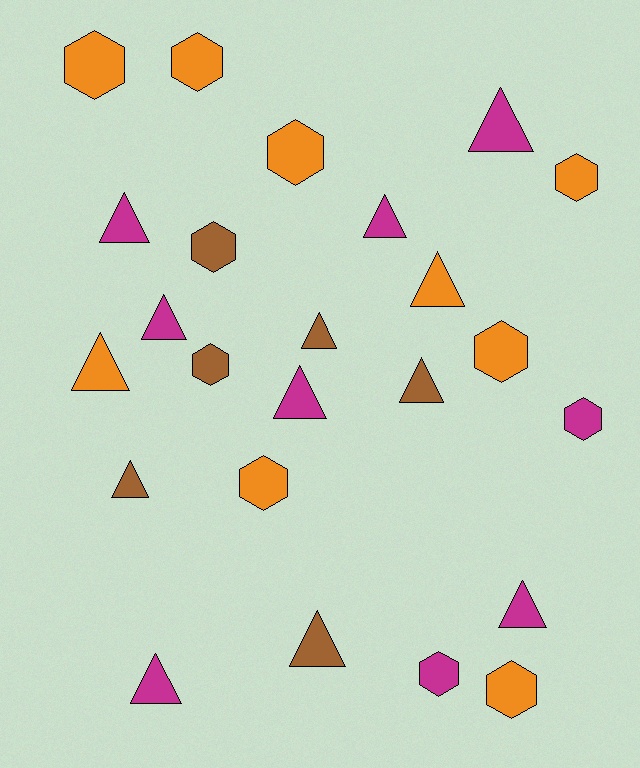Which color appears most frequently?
Orange, with 9 objects.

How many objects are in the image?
There are 24 objects.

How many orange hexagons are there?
There are 7 orange hexagons.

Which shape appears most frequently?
Triangle, with 13 objects.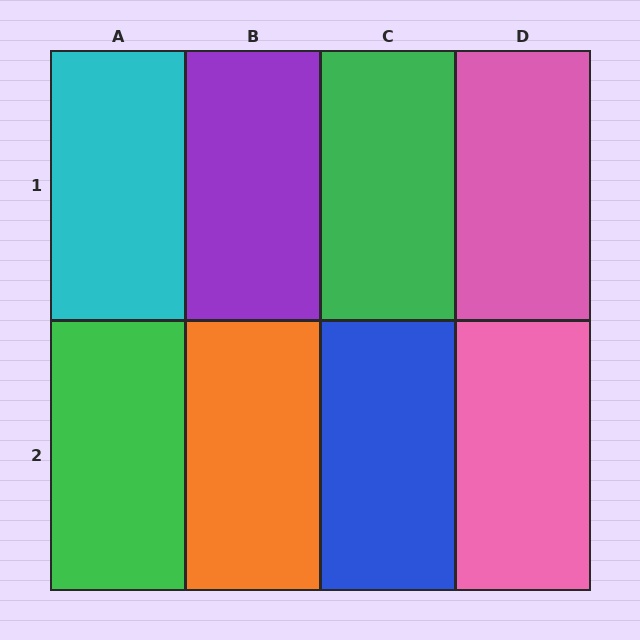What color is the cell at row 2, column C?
Blue.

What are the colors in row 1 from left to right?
Cyan, purple, green, pink.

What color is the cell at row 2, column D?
Pink.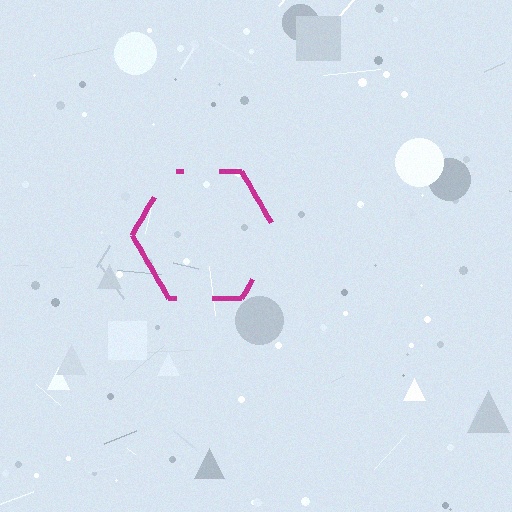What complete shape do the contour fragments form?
The contour fragments form a hexagon.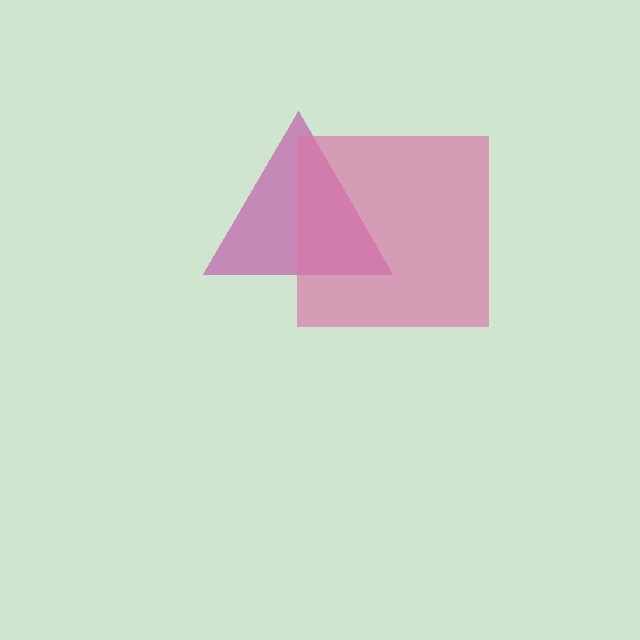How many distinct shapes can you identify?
There are 2 distinct shapes: a magenta triangle, a pink square.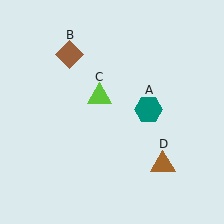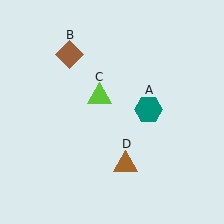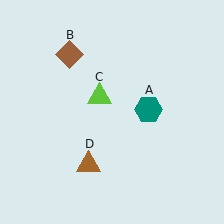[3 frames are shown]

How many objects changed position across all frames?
1 object changed position: brown triangle (object D).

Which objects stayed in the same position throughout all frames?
Teal hexagon (object A) and brown diamond (object B) and lime triangle (object C) remained stationary.